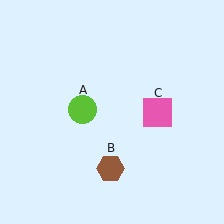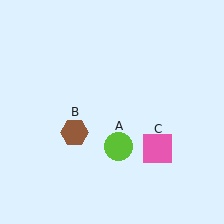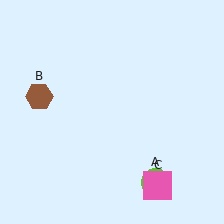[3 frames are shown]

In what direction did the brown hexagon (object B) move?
The brown hexagon (object B) moved up and to the left.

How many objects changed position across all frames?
3 objects changed position: lime circle (object A), brown hexagon (object B), pink square (object C).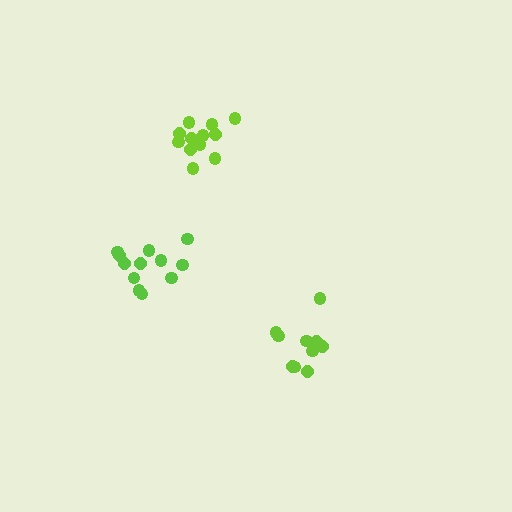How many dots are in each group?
Group 1: 13 dots, Group 2: 12 dots, Group 3: 10 dots (35 total).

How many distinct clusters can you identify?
There are 3 distinct clusters.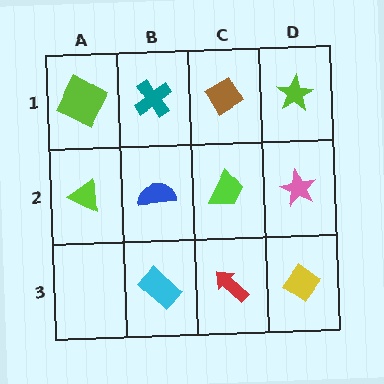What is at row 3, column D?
A yellow diamond.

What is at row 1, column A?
A lime square.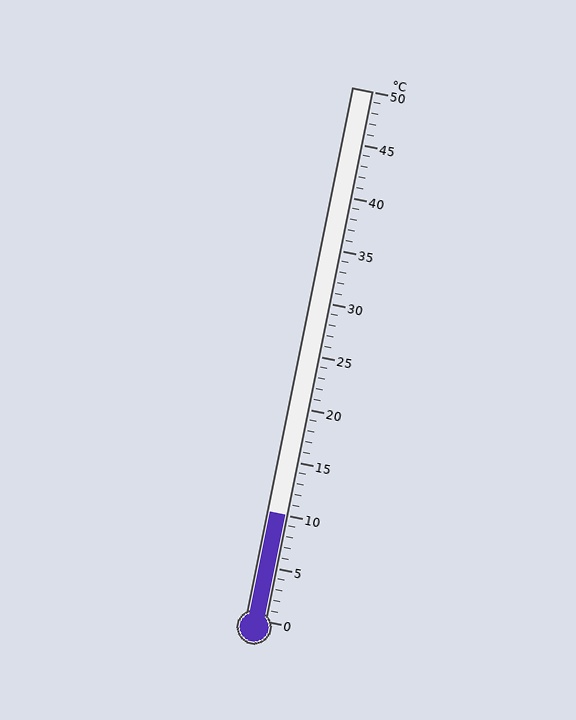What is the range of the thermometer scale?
The thermometer scale ranges from 0°C to 50°C.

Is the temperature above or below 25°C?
The temperature is below 25°C.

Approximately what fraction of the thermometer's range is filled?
The thermometer is filled to approximately 20% of its range.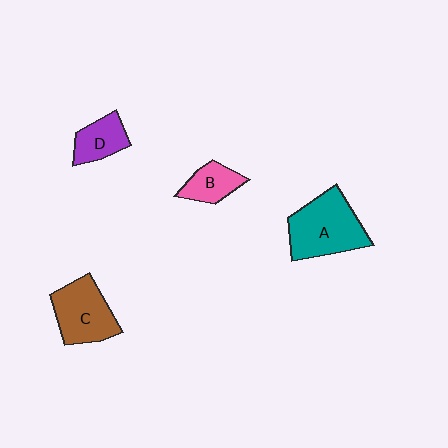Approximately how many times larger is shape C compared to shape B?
Approximately 1.8 times.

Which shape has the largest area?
Shape A (teal).